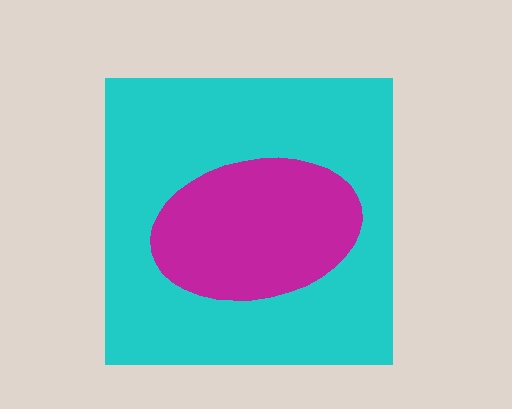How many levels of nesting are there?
2.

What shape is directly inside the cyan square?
The magenta ellipse.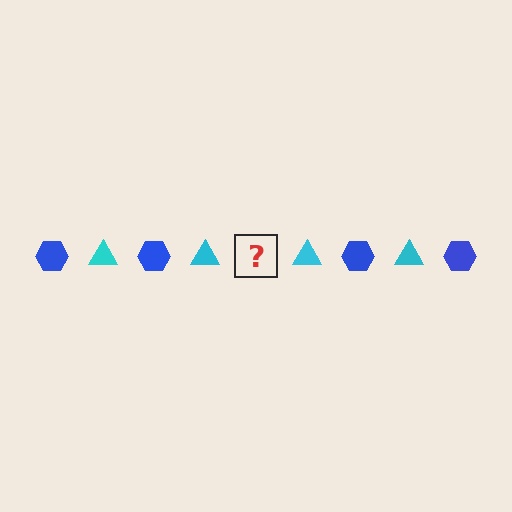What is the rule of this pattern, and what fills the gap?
The rule is that the pattern alternates between blue hexagon and cyan triangle. The gap should be filled with a blue hexagon.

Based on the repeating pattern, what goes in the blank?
The blank should be a blue hexagon.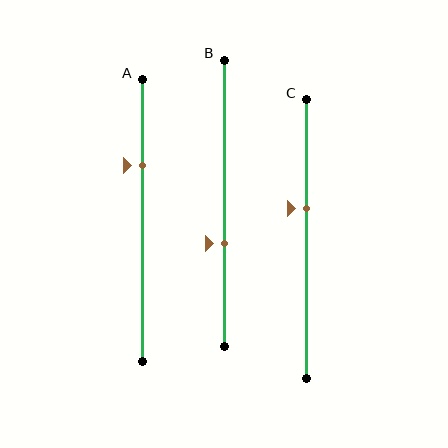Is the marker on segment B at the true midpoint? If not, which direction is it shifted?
No, the marker on segment B is shifted downward by about 14% of the segment length.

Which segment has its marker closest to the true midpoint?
Segment C has its marker closest to the true midpoint.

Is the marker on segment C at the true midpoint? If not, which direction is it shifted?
No, the marker on segment C is shifted upward by about 11% of the segment length.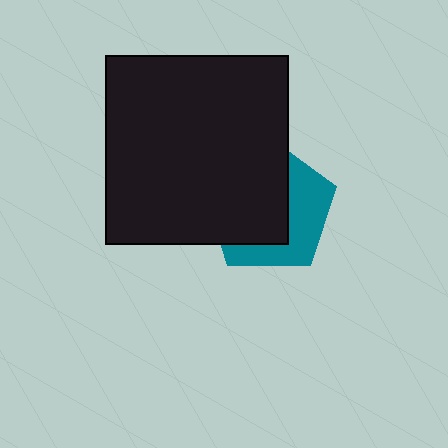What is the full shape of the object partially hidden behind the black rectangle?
The partially hidden object is a teal pentagon.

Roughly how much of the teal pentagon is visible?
A small part of it is visible (roughly 41%).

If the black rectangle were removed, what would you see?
You would see the complete teal pentagon.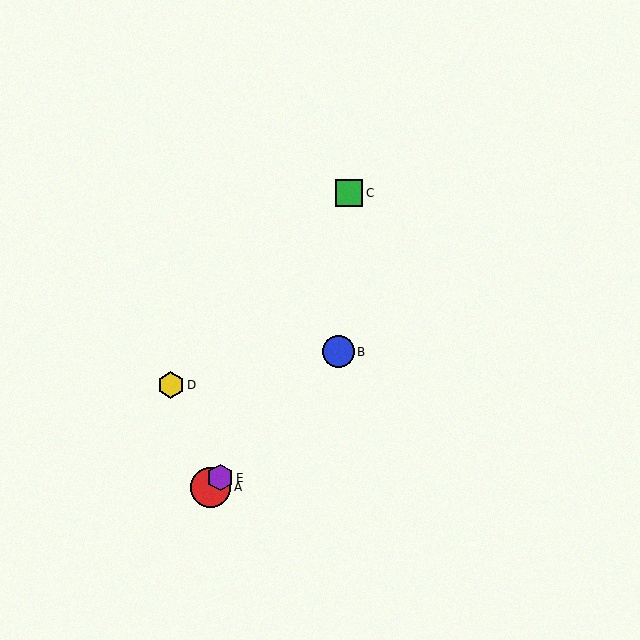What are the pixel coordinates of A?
Object A is at (211, 487).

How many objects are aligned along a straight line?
3 objects (A, B, E) are aligned along a straight line.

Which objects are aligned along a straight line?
Objects A, B, E are aligned along a straight line.